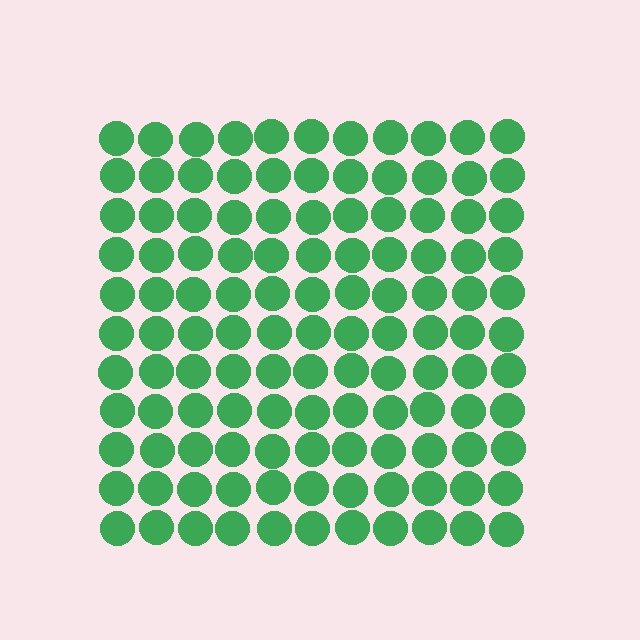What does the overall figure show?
The overall figure shows a square.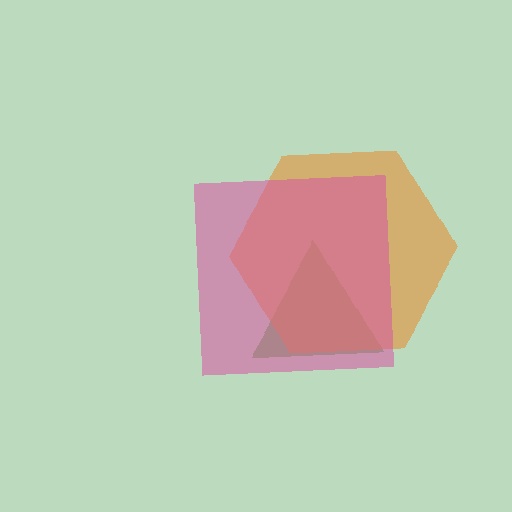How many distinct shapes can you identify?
There are 3 distinct shapes: a green triangle, an orange hexagon, a pink square.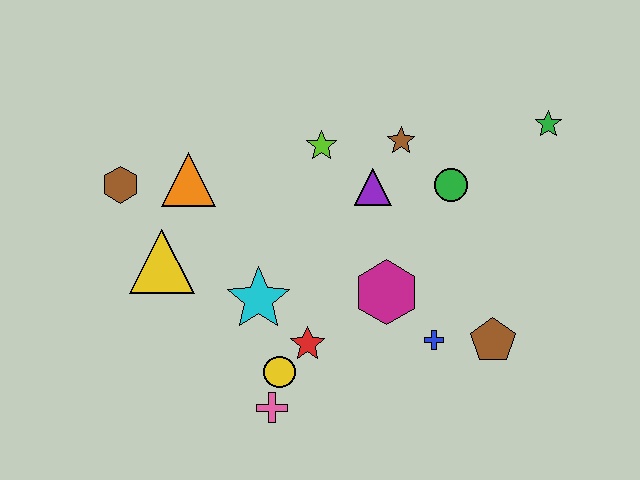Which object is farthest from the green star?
The brown hexagon is farthest from the green star.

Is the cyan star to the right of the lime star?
No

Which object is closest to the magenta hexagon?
The blue cross is closest to the magenta hexagon.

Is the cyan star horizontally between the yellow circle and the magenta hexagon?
No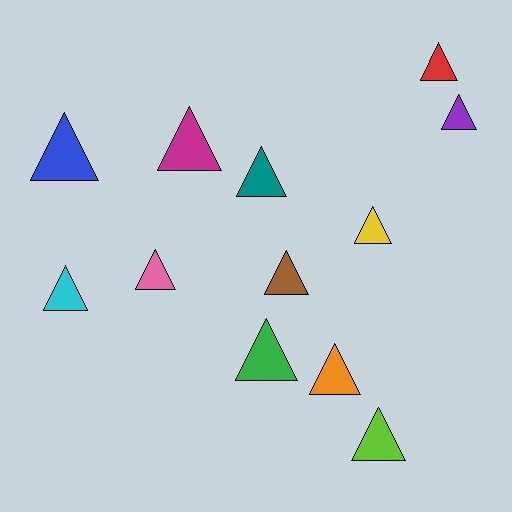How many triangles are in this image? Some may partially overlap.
There are 12 triangles.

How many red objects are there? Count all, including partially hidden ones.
There is 1 red object.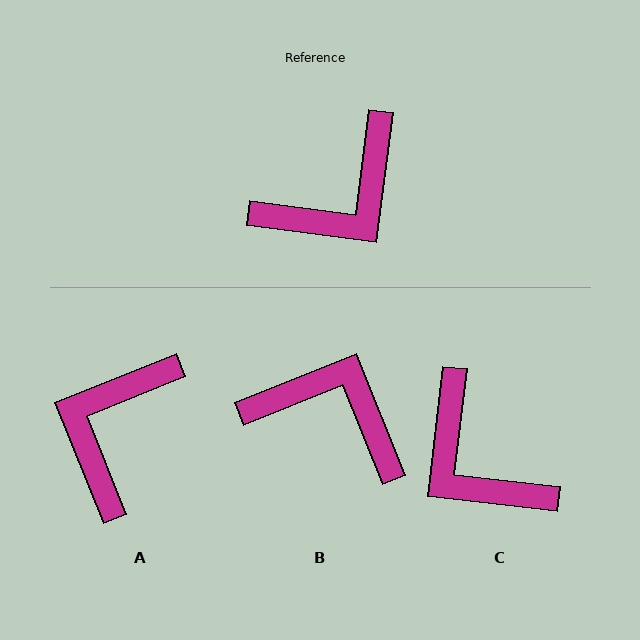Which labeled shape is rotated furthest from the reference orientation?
A, about 151 degrees away.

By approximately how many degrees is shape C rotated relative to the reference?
Approximately 89 degrees clockwise.